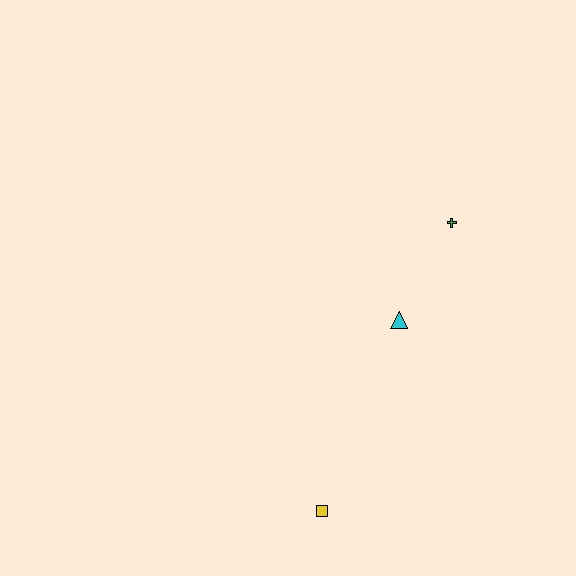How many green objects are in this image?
There is 1 green object.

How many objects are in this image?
There are 3 objects.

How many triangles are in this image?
There is 1 triangle.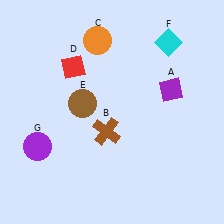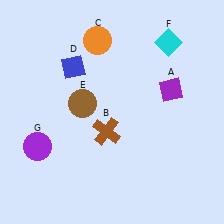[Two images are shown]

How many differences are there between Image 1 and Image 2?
There is 1 difference between the two images.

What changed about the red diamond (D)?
In Image 1, D is red. In Image 2, it changed to blue.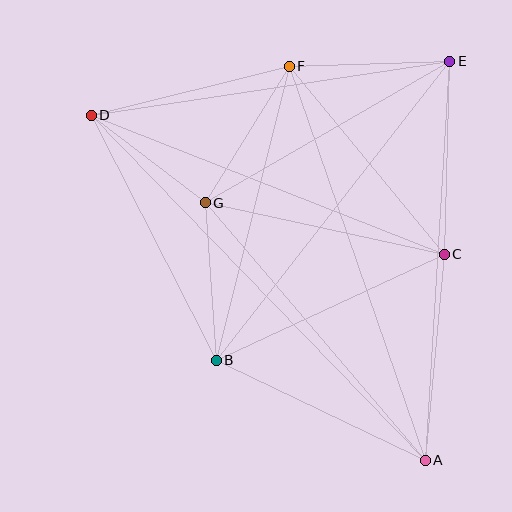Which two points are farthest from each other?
Points A and D are farthest from each other.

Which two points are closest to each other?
Points D and G are closest to each other.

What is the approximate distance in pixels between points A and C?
The distance between A and C is approximately 207 pixels.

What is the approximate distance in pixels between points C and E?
The distance between C and E is approximately 193 pixels.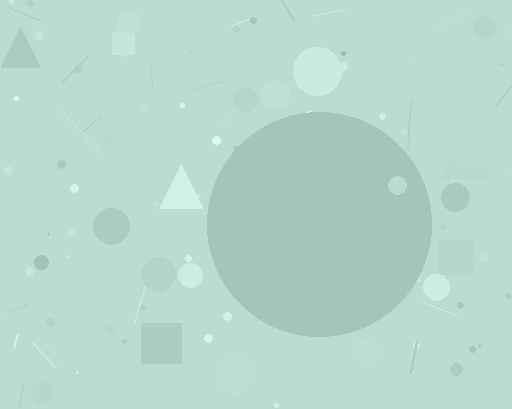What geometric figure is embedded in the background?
A circle is embedded in the background.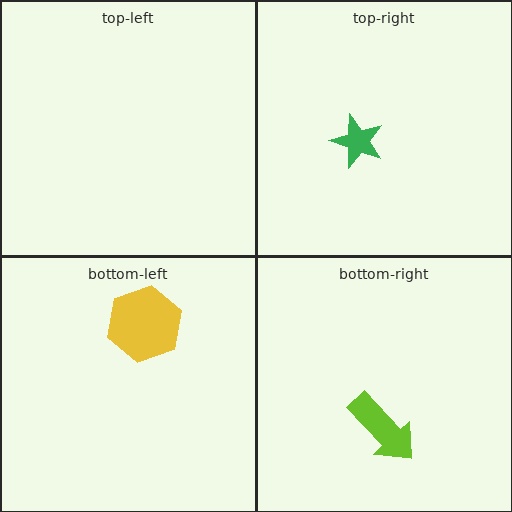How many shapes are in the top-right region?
1.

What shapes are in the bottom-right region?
The lime arrow.